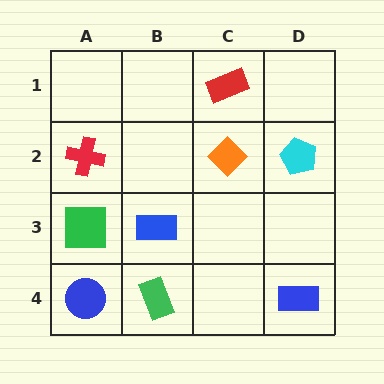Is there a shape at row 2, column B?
No, that cell is empty.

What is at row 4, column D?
A blue rectangle.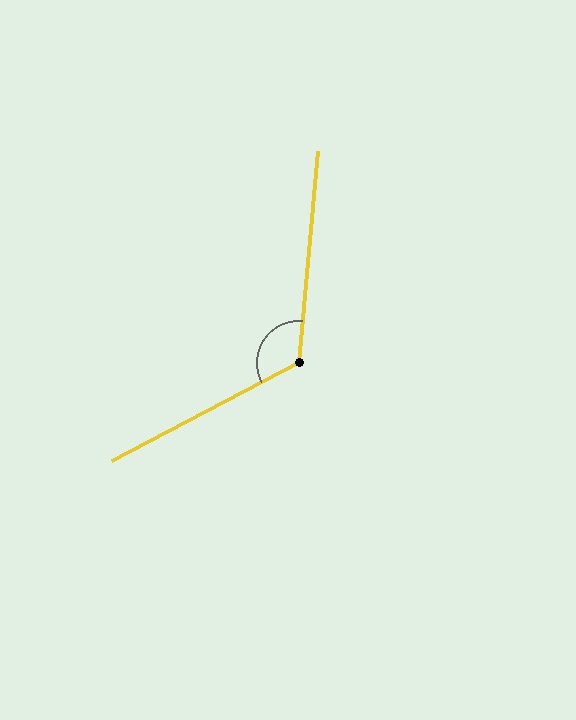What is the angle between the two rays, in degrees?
Approximately 123 degrees.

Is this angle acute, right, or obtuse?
It is obtuse.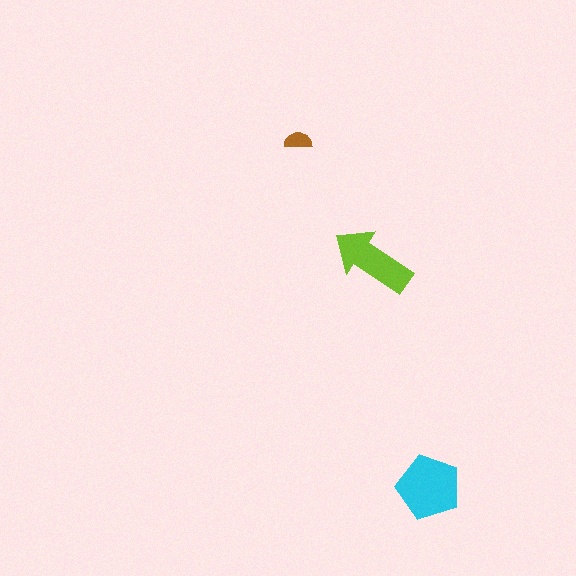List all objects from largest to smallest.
The cyan pentagon, the lime arrow, the brown semicircle.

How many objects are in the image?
There are 3 objects in the image.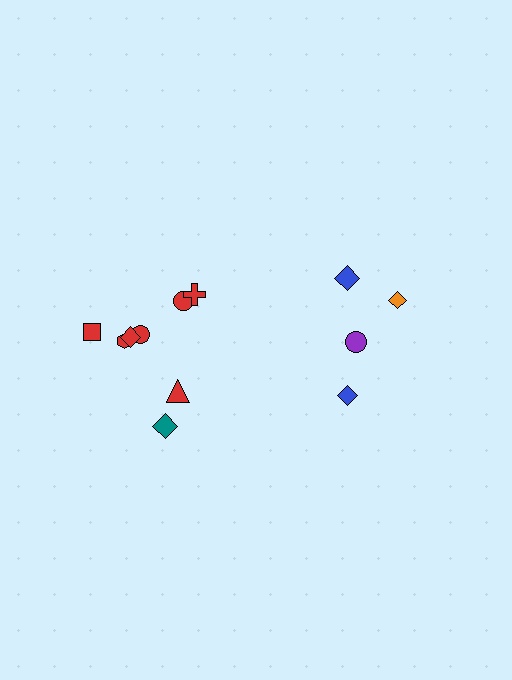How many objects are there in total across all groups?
There are 12 objects.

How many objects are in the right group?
There are 4 objects.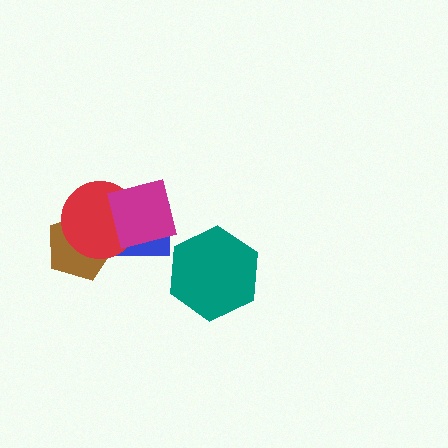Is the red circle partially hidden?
Yes, it is partially covered by another shape.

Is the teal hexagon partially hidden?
No, no other shape covers it.